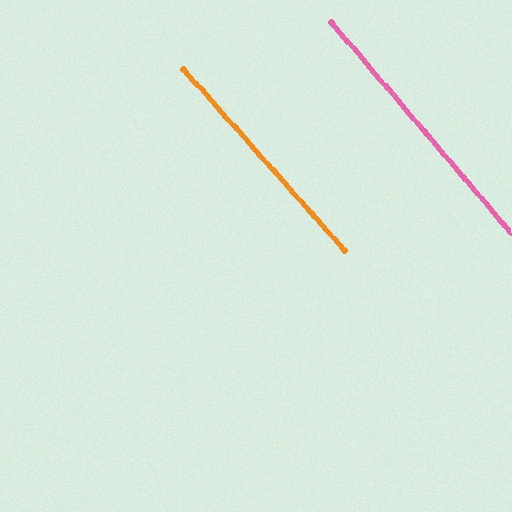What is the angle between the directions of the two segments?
Approximately 1 degree.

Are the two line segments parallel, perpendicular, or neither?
Parallel — their directions differ by only 1.0°.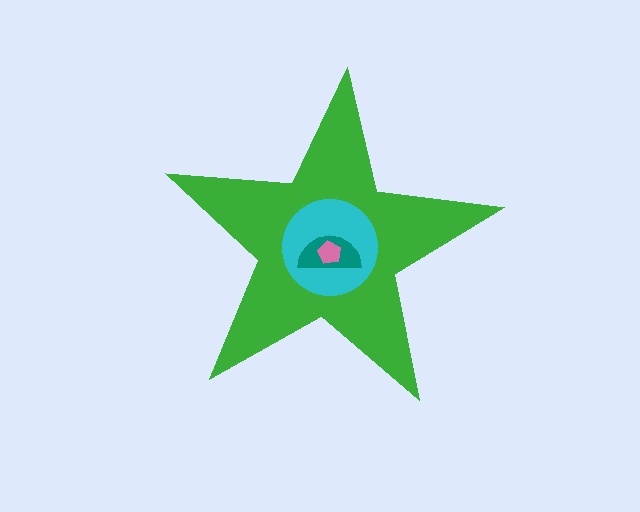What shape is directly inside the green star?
The cyan circle.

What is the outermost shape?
The green star.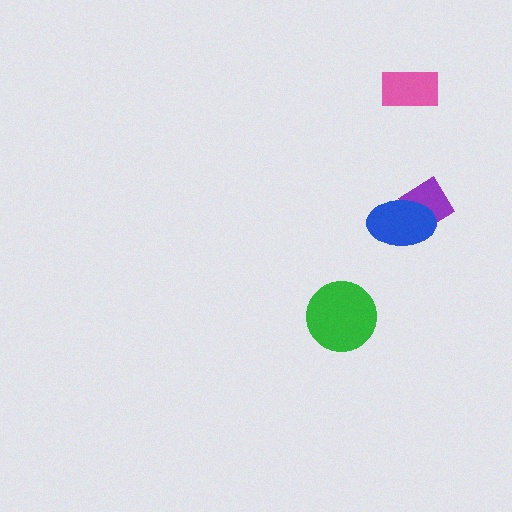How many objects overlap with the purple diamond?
1 object overlaps with the purple diamond.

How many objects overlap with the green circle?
0 objects overlap with the green circle.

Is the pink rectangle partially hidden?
No, no other shape covers it.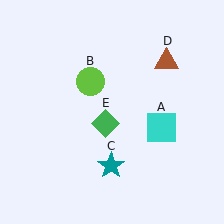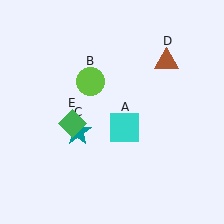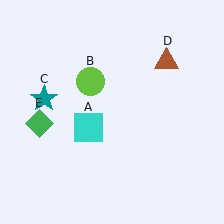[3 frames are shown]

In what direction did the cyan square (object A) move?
The cyan square (object A) moved left.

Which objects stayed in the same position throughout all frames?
Lime circle (object B) and brown triangle (object D) remained stationary.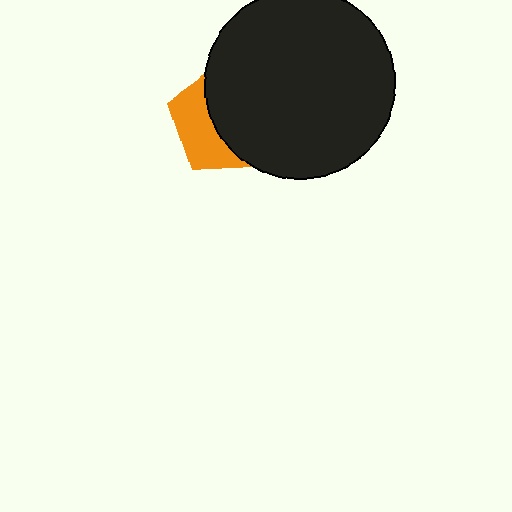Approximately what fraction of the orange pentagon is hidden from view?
Roughly 60% of the orange pentagon is hidden behind the black circle.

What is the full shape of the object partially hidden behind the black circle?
The partially hidden object is an orange pentagon.